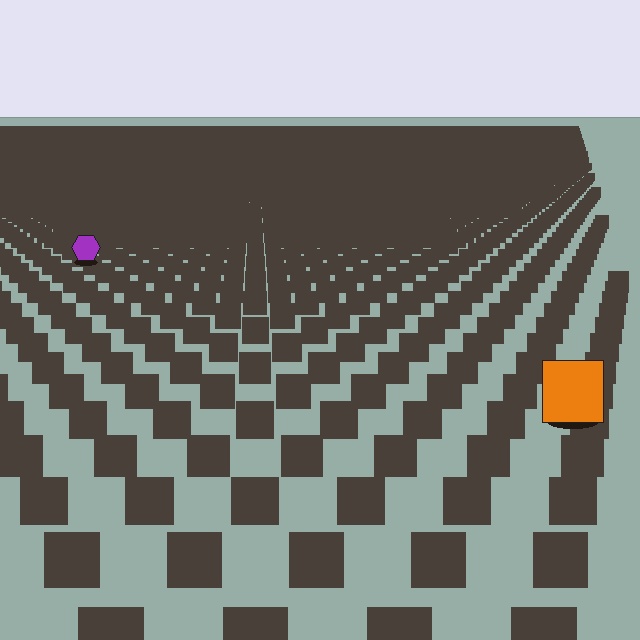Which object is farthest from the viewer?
The purple hexagon is farthest from the viewer. It appears smaller and the ground texture around it is denser.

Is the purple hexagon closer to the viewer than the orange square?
No. The orange square is closer — you can tell from the texture gradient: the ground texture is coarser near it.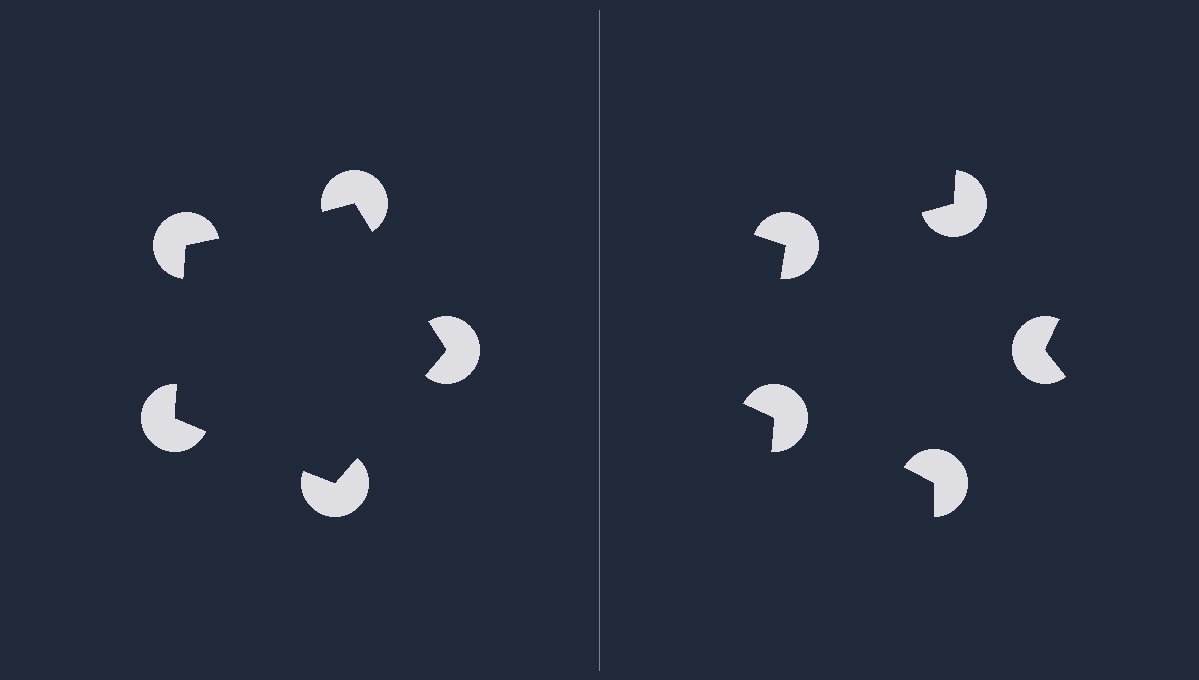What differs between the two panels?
The pac-man discs are positioned identically on both sides; only the wedge orientations differ. On the left they align to a pentagon; on the right they are misaligned.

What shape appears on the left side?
An illusory pentagon.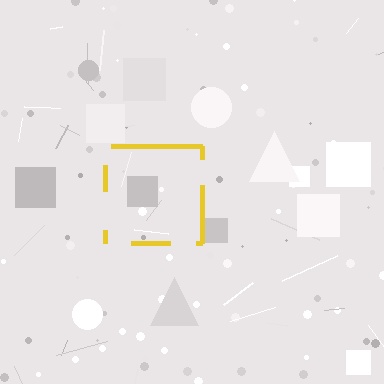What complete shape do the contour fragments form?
The contour fragments form a square.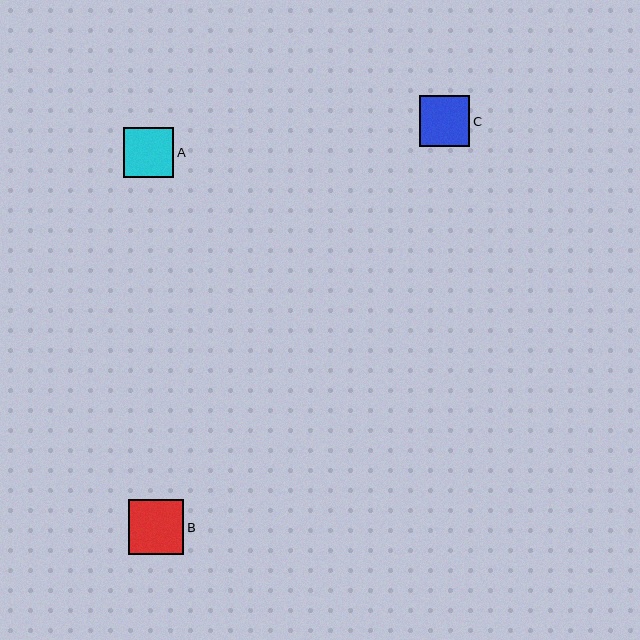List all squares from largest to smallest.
From largest to smallest: B, C, A.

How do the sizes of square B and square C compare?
Square B and square C are approximately the same size.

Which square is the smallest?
Square A is the smallest with a size of approximately 51 pixels.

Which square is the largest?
Square B is the largest with a size of approximately 55 pixels.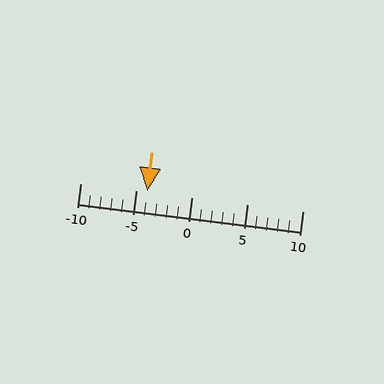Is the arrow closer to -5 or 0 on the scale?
The arrow is closer to -5.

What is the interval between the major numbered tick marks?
The major tick marks are spaced 5 units apart.